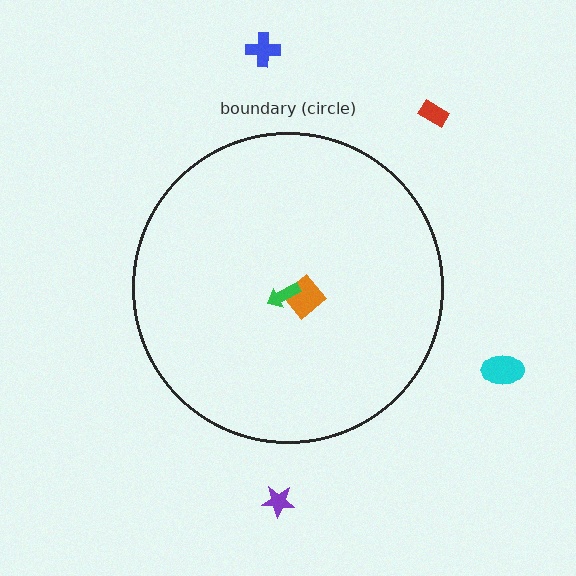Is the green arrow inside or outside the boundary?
Inside.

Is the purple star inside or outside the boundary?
Outside.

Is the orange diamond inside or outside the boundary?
Inside.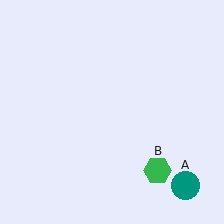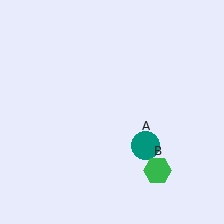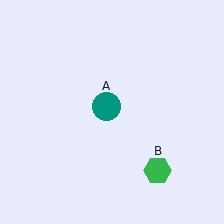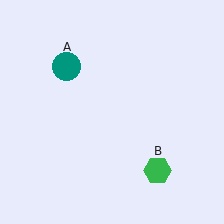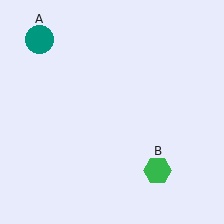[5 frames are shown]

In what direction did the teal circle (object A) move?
The teal circle (object A) moved up and to the left.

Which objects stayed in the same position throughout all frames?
Green hexagon (object B) remained stationary.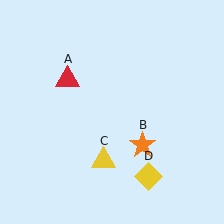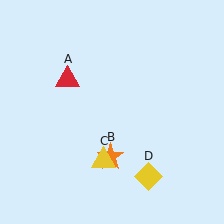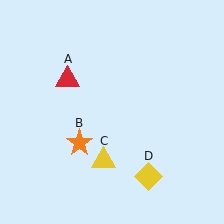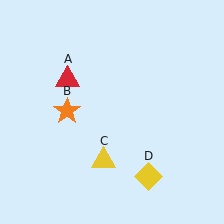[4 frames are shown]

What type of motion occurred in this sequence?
The orange star (object B) rotated clockwise around the center of the scene.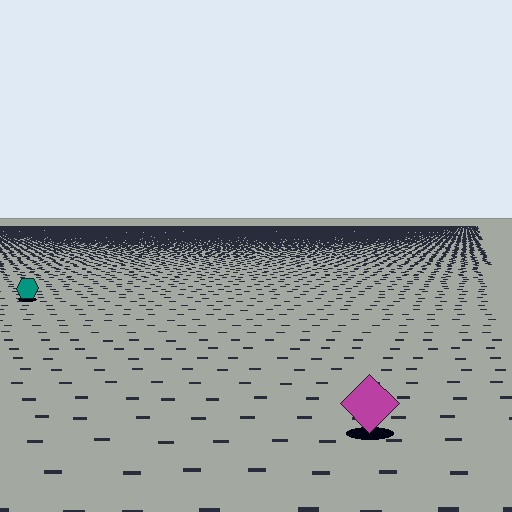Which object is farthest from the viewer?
The teal hexagon is farthest from the viewer. It appears smaller and the ground texture around it is denser.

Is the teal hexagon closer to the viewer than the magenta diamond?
No. The magenta diamond is closer — you can tell from the texture gradient: the ground texture is coarser near it.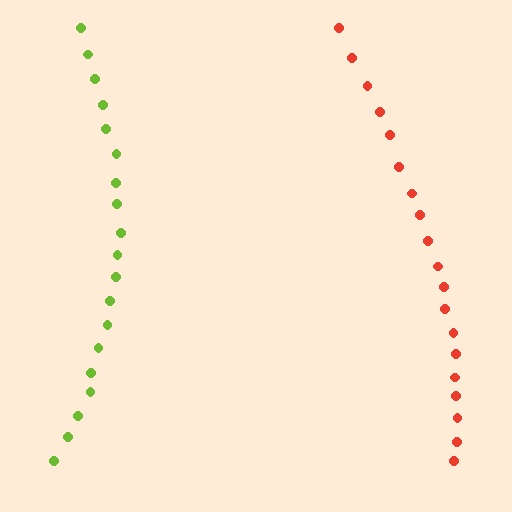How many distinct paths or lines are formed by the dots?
There are 2 distinct paths.